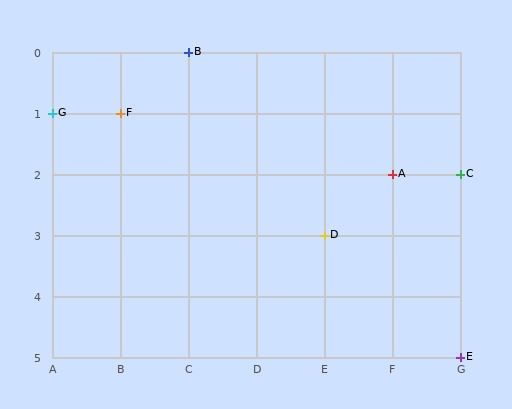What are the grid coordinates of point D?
Point D is at grid coordinates (E, 3).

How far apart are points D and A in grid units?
Points D and A are 1 column and 1 row apart (about 1.4 grid units diagonally).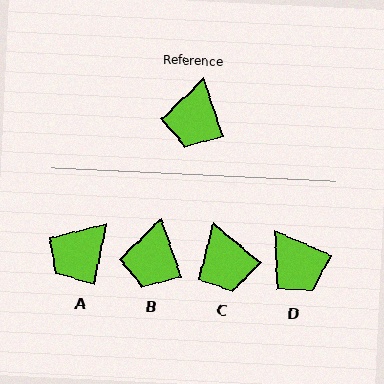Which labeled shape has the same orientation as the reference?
B.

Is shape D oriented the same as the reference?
No, it is off by about 48 degrees.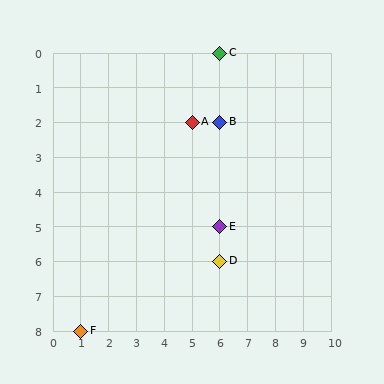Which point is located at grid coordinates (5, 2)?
Point A is at (5, 2).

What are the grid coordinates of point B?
Point B is at grid coordinates (6, 2).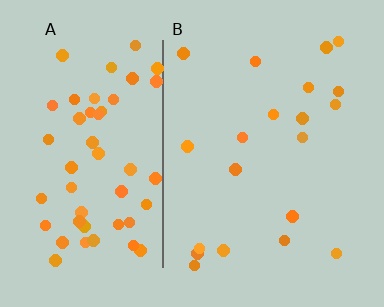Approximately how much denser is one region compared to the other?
Approximately 2.7× — region A over region B.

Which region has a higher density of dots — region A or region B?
A (the left).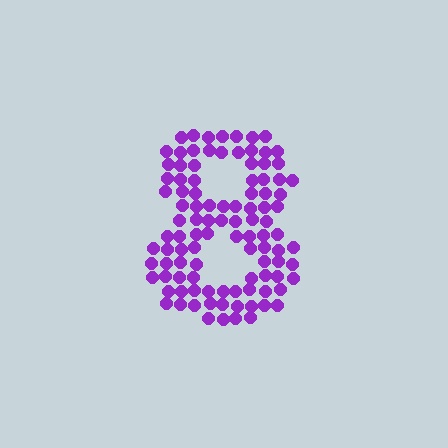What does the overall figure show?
The overall figure shows the digit 8.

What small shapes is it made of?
It is made of small circles.